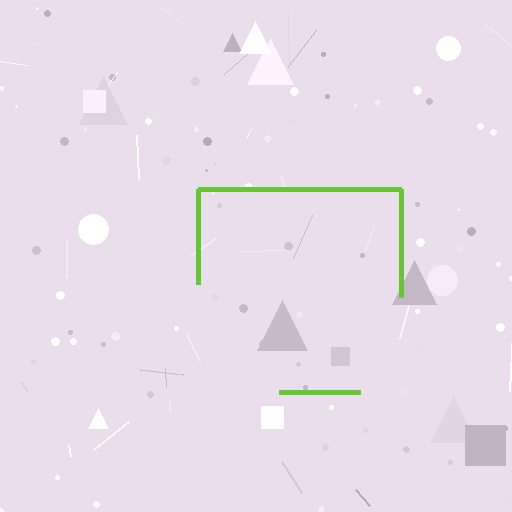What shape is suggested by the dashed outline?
The dashed outline suggests a square.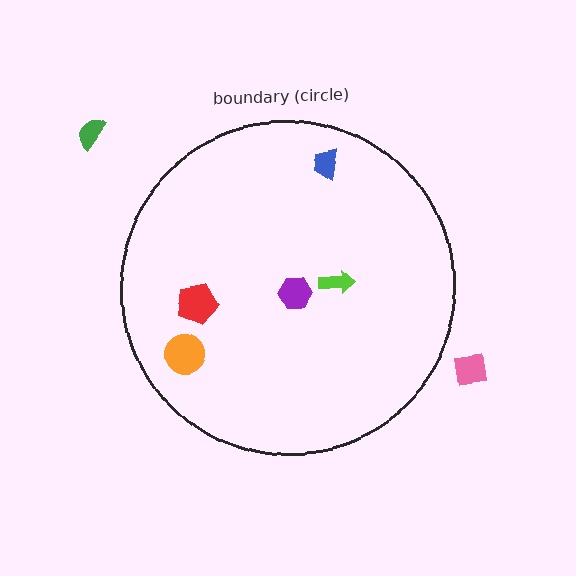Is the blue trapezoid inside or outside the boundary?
Inside.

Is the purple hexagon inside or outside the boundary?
Inside.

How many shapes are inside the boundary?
5 inside, 2 outside.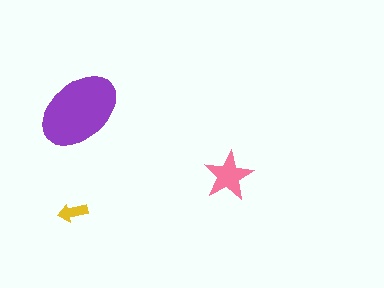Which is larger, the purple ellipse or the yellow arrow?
The purple ellipse.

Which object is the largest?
The purple ellipse.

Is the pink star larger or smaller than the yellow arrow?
Larger.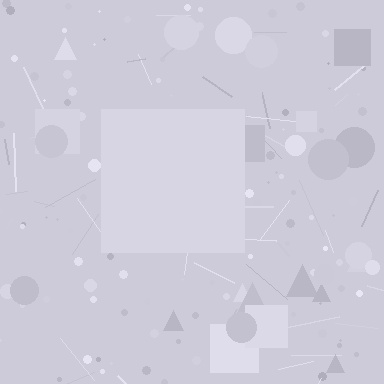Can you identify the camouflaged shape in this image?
The camouflaged shape is a square.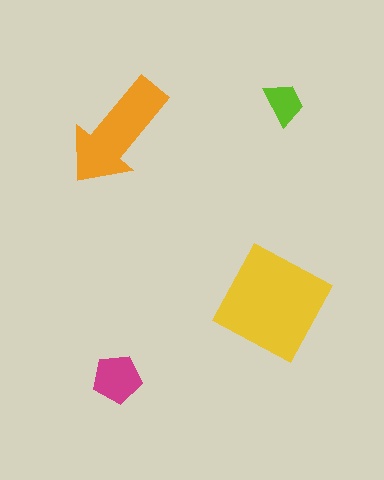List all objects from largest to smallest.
The yellow diamond, the orange arrow, the magenta pentagon, the lime trapezoid.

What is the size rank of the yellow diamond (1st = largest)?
1st.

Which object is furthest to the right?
The lime trapezoid is rightmost.